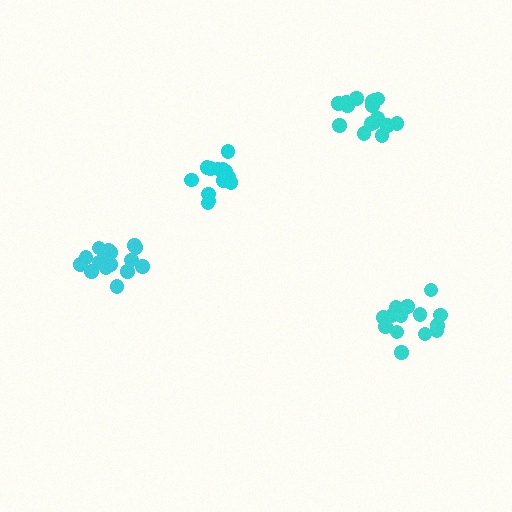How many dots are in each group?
Group 1: 16 dots, Group 2: 15 dots, Group 3: 13 dots, Group 4: 17 dots (61 total).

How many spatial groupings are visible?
There are 4 spatial groupings.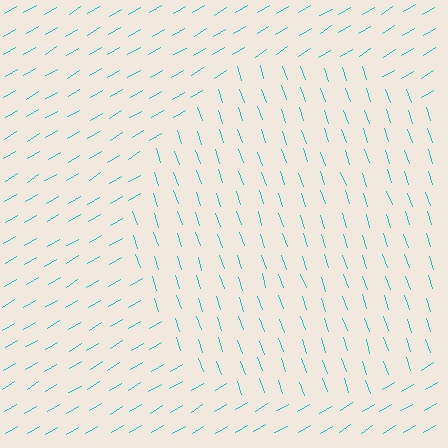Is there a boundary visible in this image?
Yes, there is a texture boundary formed by a change in line orientation.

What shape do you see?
I see a circle.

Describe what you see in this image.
The image is filled with small cyan line segments. A circle region in the image has lines oriented differently from the surrounding lines, creating a visible texture boundary.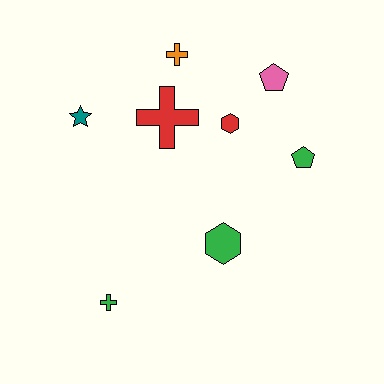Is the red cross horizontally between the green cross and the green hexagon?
Yes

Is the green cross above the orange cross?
No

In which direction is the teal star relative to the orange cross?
The teal star is to the left of the orange cross.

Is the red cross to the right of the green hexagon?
No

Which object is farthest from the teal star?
The green pentagon is farthest from the teal star.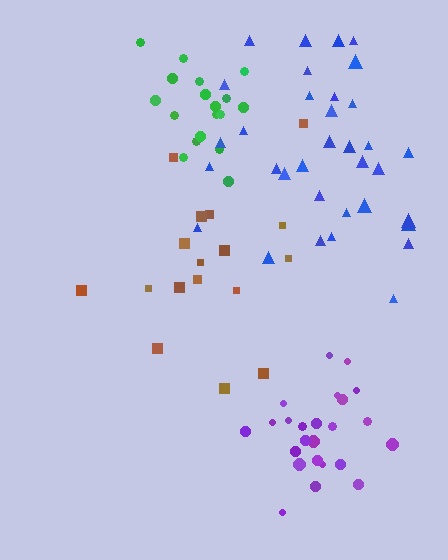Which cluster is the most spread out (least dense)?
Brown.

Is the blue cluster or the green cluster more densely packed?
Green.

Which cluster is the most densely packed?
Green.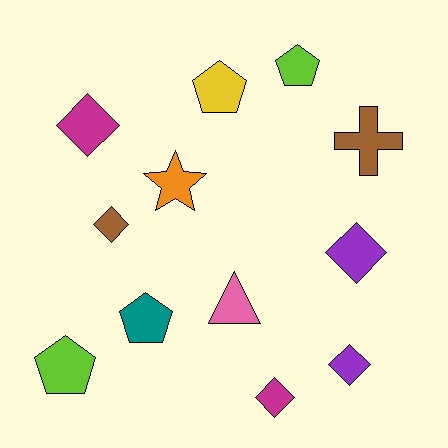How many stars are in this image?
There is 1 star.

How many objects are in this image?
There are 12 objects.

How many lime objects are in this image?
There are 2 lime objects.